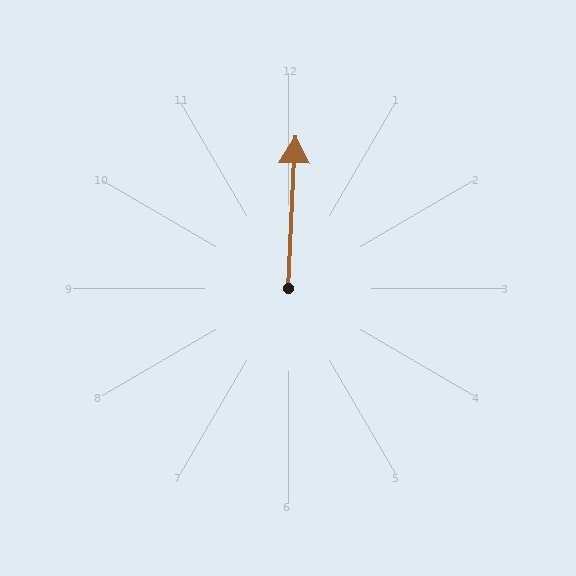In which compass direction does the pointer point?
North.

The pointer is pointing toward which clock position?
Roughly 12 o'clock.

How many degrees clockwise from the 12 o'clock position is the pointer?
Approximately 3 degrees.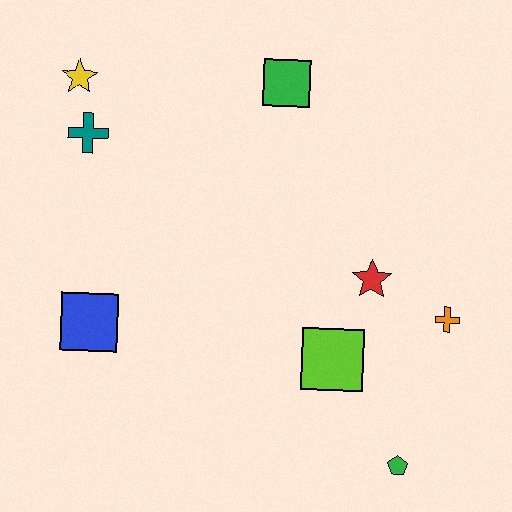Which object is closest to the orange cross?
The red star is closest to the orange cross.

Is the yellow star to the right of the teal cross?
No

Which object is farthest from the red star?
The yellow star is farthest from the red star.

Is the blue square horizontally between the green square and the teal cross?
Yes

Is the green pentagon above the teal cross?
No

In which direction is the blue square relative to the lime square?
The blue square is to the left of the lime square.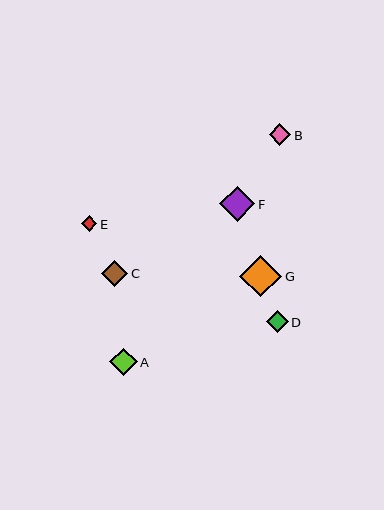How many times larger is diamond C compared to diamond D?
Diamond C is approximately 1.2 times the size of diamond D.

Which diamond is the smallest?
Diamond E is the smallest with a size of approximately 16 pixels.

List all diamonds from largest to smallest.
From largest to smallest: G, F, A, C, D, B, E.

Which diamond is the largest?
Diamond G is the largest with a size of approximately 42 pixels.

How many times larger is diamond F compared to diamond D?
Diamond F is approximately 1.6 times the size of diamond D.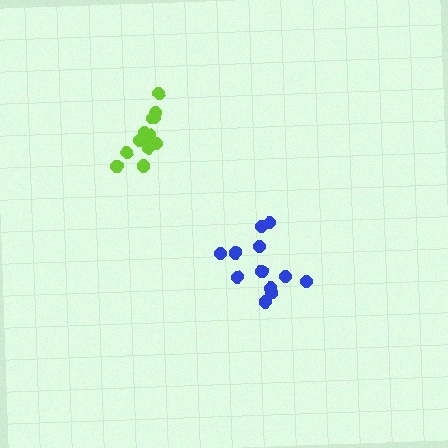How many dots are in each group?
Group 1: 12 dots, Group 2: 13 dots (25 total).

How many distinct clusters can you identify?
There are 2 distinct clusters.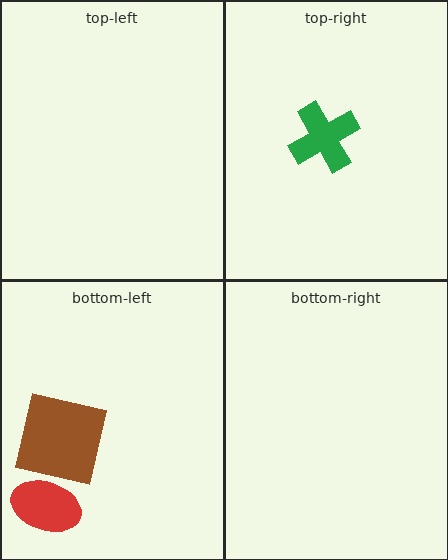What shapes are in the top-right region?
The green cross.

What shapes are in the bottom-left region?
The brown square, the red ellipse.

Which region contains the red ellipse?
The bottom-left region.